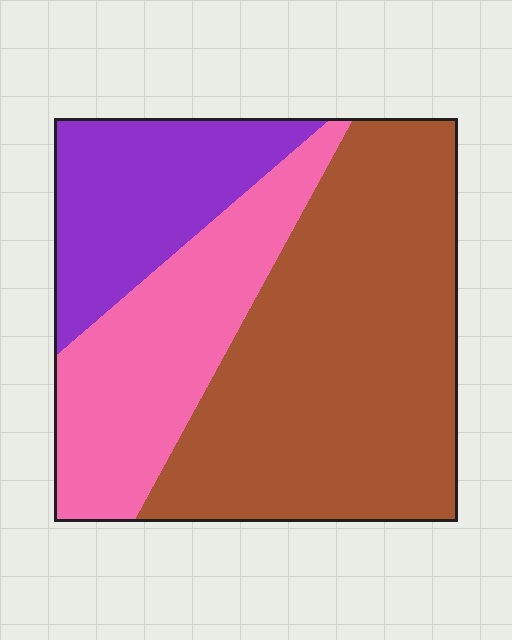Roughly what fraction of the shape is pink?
Pink takes up about one quarter (1/4) of the shape.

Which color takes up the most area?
Brown, at roughly 55%.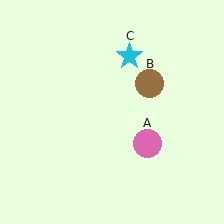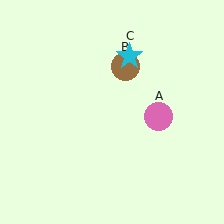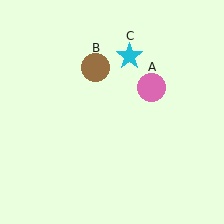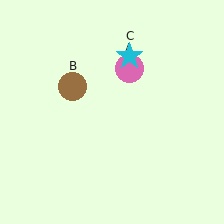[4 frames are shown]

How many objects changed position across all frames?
2 objects changed position: pink circle (object A), brown circle (object B).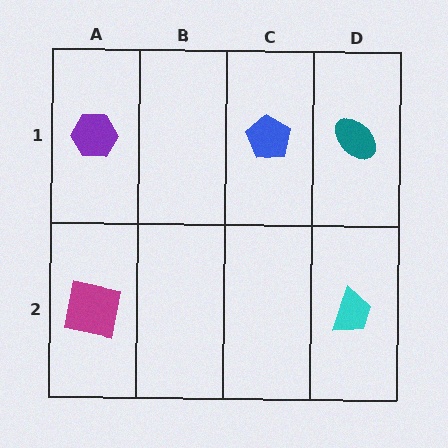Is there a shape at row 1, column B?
No, that cell is empty.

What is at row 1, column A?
A purple hexagon.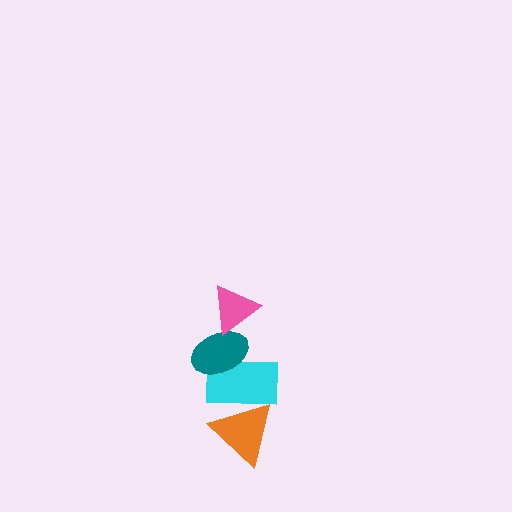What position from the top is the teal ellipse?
The teal ellipse is 2nd from the top.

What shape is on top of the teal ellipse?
The pink triangle is on top of the teal ellipse.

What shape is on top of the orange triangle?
The cyan rectangle is on top of the orange triangle.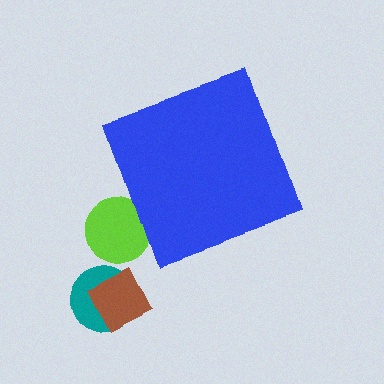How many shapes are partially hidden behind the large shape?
1 shape is partially hidden.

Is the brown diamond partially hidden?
No, the brown diamond is fully visible.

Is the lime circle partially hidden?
Yes, the lime circle is partially hidden behind the blue diamond.